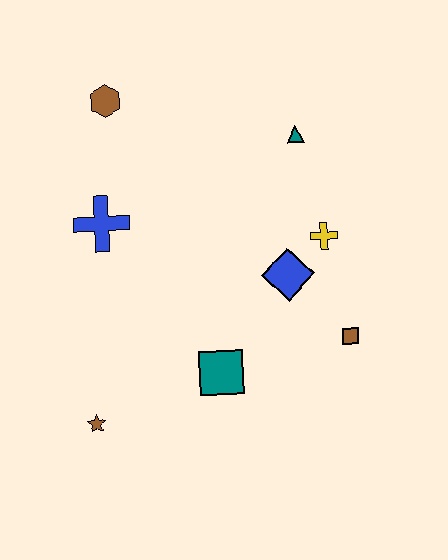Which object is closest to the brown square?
The blue diamond is closest to the brown square.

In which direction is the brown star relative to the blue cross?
The brown star is below the blue cross.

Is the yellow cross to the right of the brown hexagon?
Yes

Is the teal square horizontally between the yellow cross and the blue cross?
Yes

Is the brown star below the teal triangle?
Yes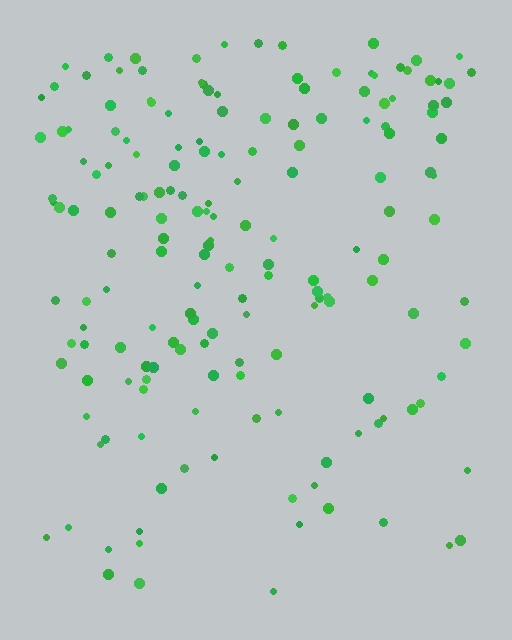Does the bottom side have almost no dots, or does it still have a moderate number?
Still a moderate number, just noticeably fewer than the top.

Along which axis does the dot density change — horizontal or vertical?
Vertical.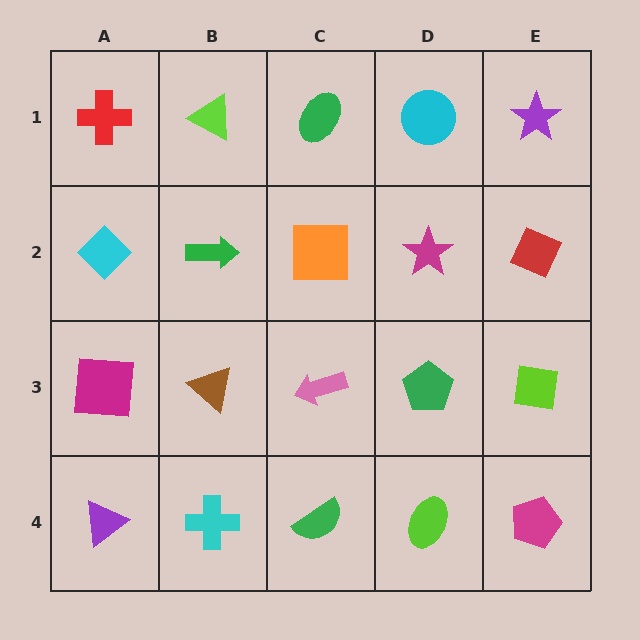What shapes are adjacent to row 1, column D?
A magenta star (row 2, column D), a green ellipse (row 1, column C), a purple star (row 1, column E).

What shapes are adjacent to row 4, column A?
A magenta square (row 3, column A), a cyan cross (row 4, column B).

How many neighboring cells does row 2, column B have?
4.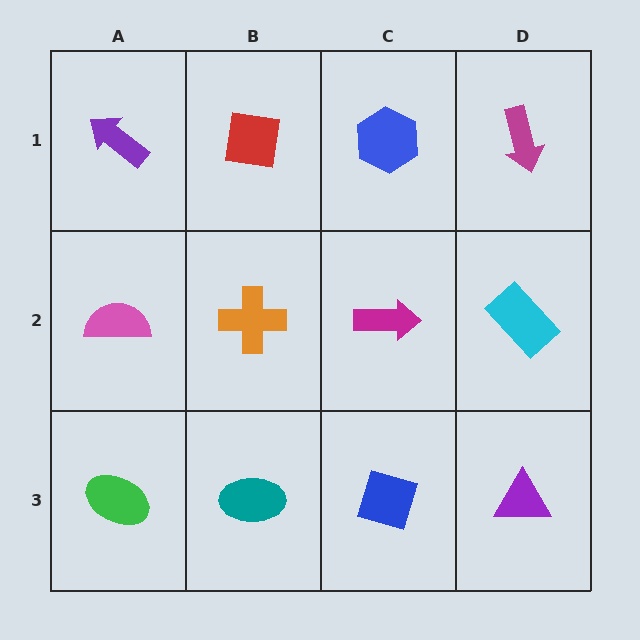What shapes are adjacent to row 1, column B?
An orange cross (row 2, column B), a purple arrow (row 1, column A), a blue hexagon (row 1, column C).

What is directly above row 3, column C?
A magenta arrow.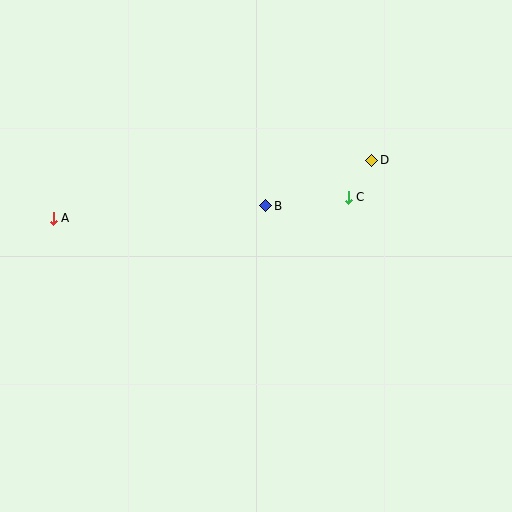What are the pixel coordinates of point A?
Point A is at (53, 218).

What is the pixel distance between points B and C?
The distance between B and C is 83 pixels.